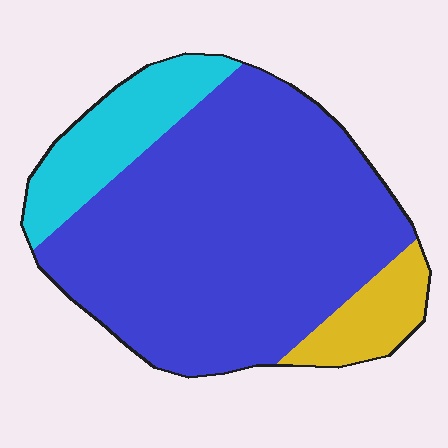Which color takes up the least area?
Yellow, at roughly 10%.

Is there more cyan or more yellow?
Cyan.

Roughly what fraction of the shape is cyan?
Cyan takes up about one sixth (1/6) of the shape.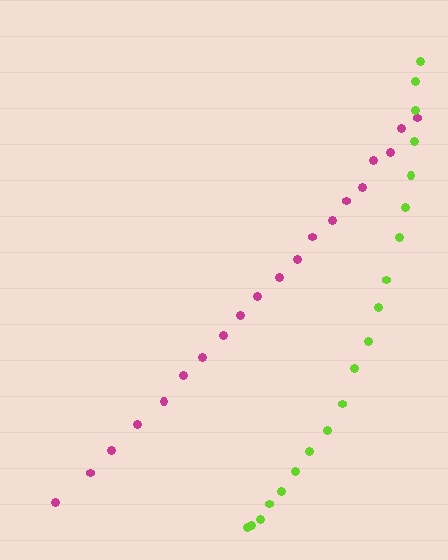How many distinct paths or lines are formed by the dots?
There are 2 distinct paths.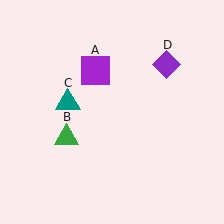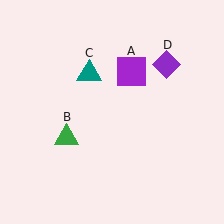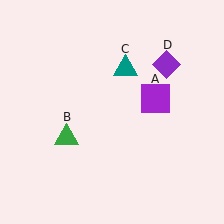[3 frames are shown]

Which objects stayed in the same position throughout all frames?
Green triangle (object B) and purple diamond (object D) remained stationary.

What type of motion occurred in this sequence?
The purple square (object A), teal triangle (object C) rotated clockwise around the center of the scene.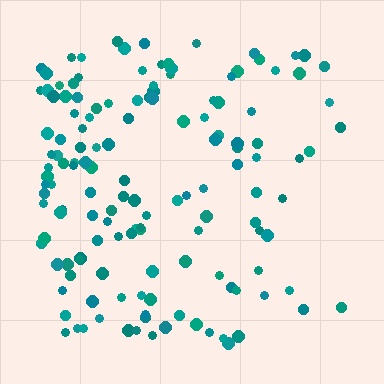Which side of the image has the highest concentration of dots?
The left.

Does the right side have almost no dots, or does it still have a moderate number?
Still a moderate number, just noticeably fewer than the left.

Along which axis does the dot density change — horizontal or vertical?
Horizontal.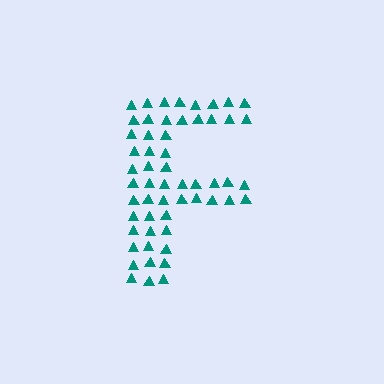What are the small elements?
The small elements are triangles.